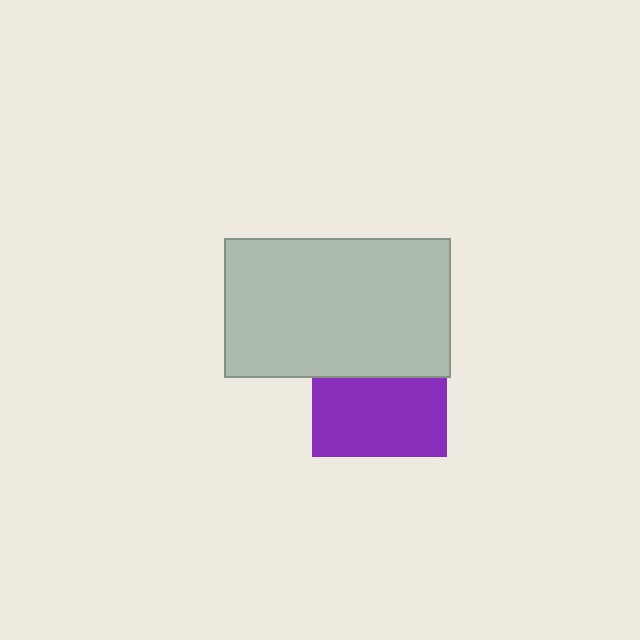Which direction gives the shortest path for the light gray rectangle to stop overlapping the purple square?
Moving up gives the shortest separation.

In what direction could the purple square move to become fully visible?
The purple square could move down. That would shift it out from behind the light gray rectangle entirely.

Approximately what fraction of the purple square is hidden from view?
Roughly 41% of the purple square is hidden behind the light gray rectangle.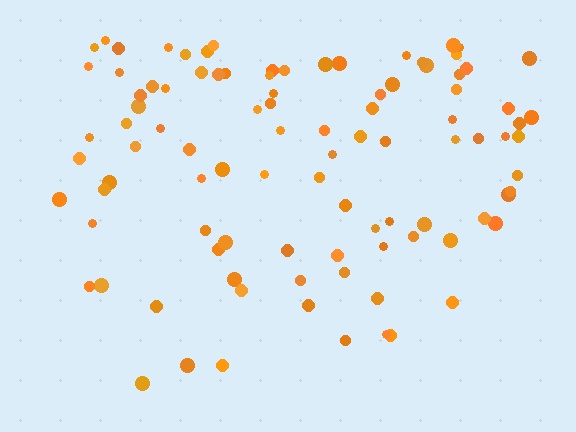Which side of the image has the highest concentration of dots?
The top.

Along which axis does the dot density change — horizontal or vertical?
Vertical.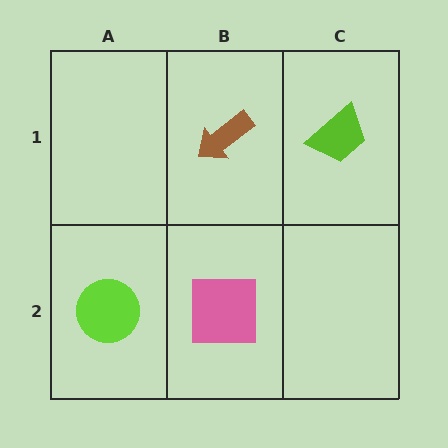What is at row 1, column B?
A brown arrow.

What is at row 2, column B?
A pink square.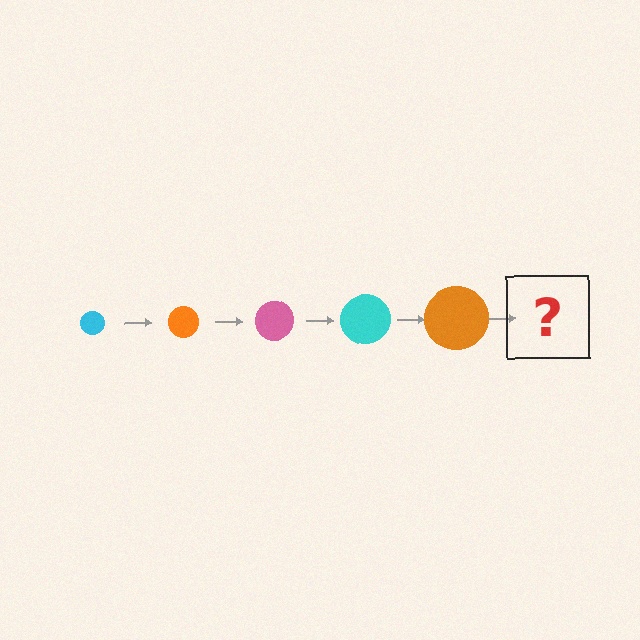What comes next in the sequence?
The next element should be a pink circle, larger than the previous one.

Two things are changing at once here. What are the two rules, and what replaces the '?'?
The two rules are that the circle grows larger each step and the color cycles through cyan, orange, and pink. The '?' should be a pink circle, larger than the previous one.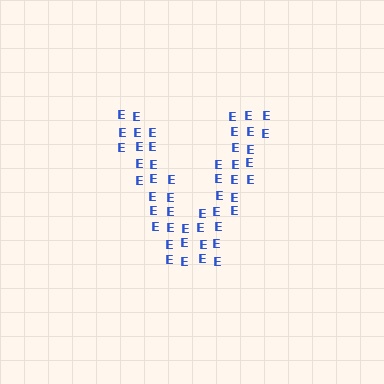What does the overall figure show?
The overall figure shows the letter V.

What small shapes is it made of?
It is made of small letter E's.